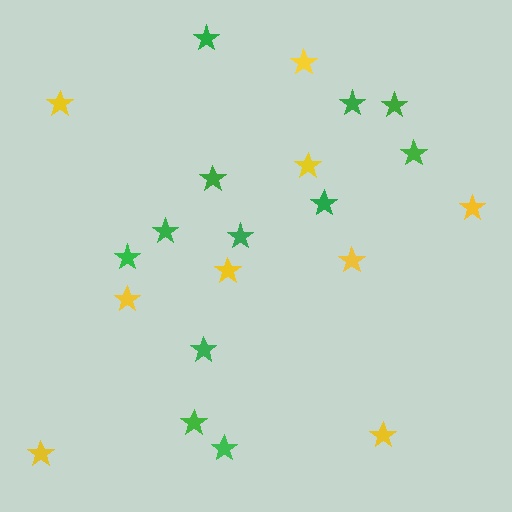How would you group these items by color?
There are 2 groups: one group of yellow stars (9) and one group of green stars (12).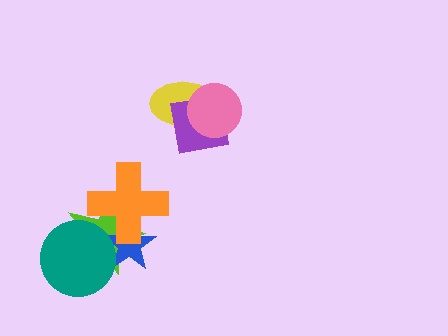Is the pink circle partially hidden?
No, no other shape covers it.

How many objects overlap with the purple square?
2 objects overlap with the purple square.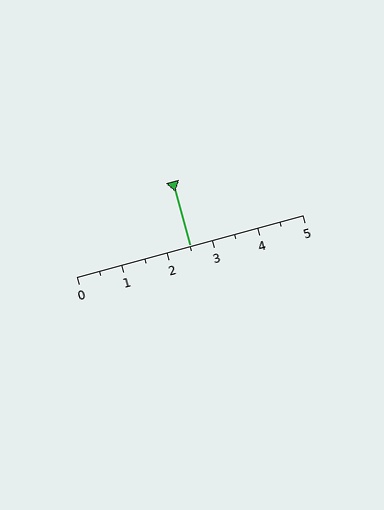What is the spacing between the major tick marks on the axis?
The major ticks are spaced 1 apart.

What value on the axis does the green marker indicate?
The marker indicates approximately 2.5.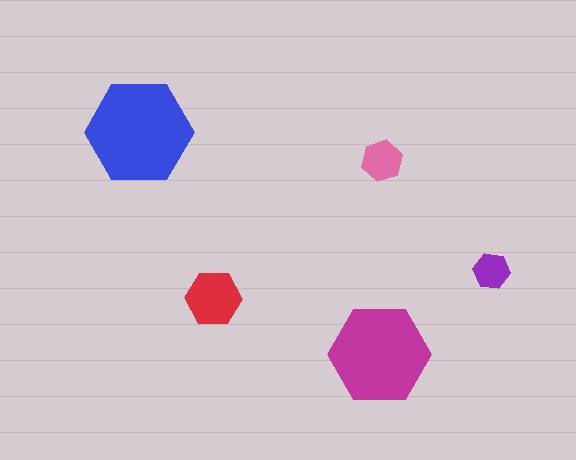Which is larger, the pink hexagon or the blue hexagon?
The blue one.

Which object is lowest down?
The magenta hexagon is bottommost.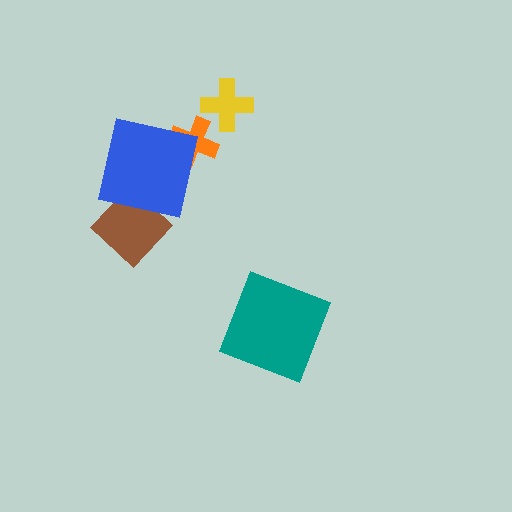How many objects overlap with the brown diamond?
1 object overlaps with the brown diamond.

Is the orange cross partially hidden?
Yes, it is partially covered by another shape.